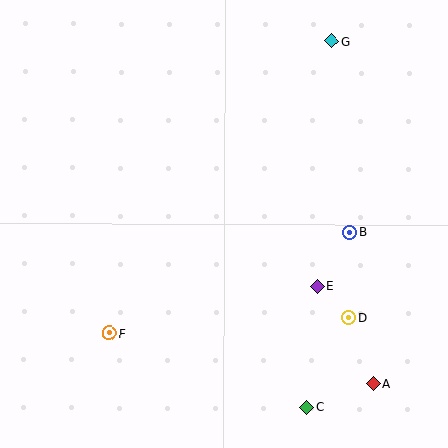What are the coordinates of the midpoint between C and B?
The midpoint between C and B is at (328, 320).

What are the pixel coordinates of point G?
Point G is at (332, 41).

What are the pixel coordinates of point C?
Point C is at (307, 407).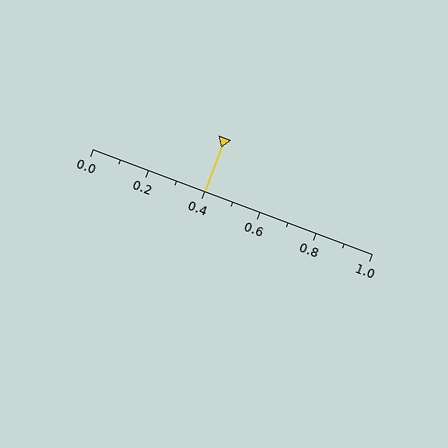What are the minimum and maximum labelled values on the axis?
The axis runs from 0.0 to 1.0.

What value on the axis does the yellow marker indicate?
The marker indicates approximately 0.4.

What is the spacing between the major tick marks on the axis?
The major ticks are spaced 0.2 apart.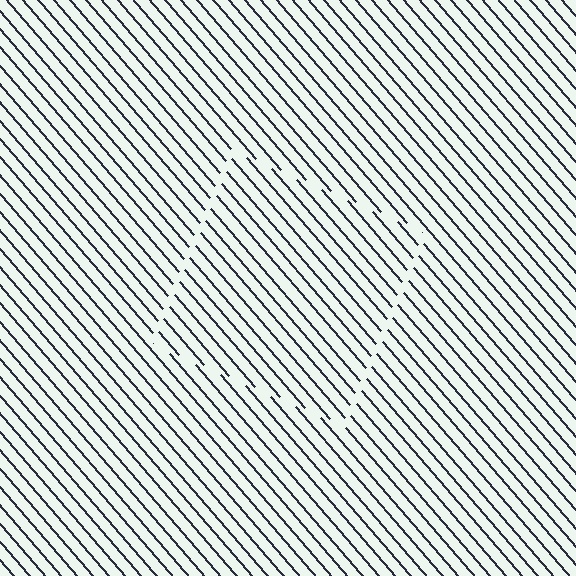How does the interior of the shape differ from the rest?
The interior of the shape contains the same grating, shifted by half a period — the contour is defined by the phase discontinuity where line-ends from the inner and outer gratings abut.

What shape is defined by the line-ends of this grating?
An illusory square. The interior of the shape contains the same grating, shifted by half a period — the contour is defined by the phase discontinuity where line-ends from the inner and outer gratings abut.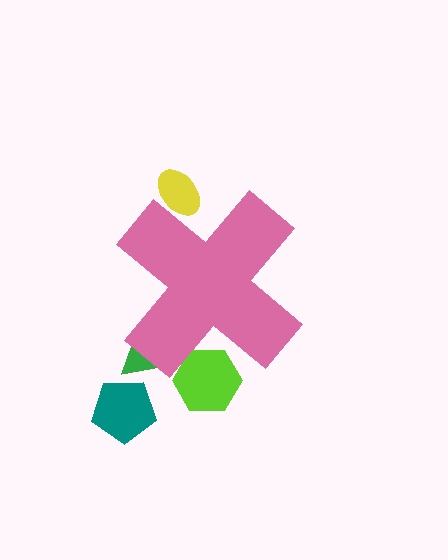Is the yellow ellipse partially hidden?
Yes, the yellow ellipse is partially hidden behind the pink cross.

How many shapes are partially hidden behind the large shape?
3 shapes are partially hidden.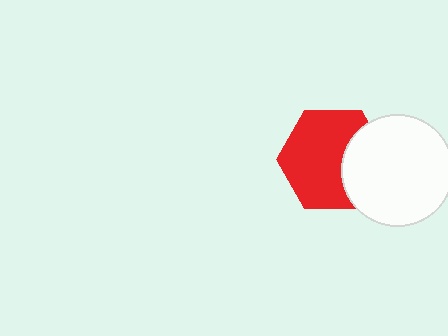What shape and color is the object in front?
The object in front is a white circle.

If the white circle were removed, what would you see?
You would see the complete red hexagon.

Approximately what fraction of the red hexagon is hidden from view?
Roughly 30% of the red hexagon is hidden behind the white circle.